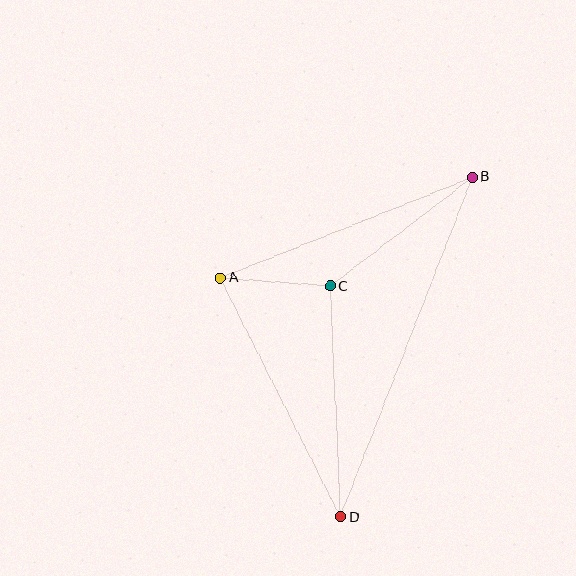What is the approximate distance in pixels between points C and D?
The distance between C and D is approximately 231 pixels.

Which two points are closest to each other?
Points A and C are closest to each other.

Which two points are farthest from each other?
Points B and D are farthest from each other.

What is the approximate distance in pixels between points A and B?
The distance between A and B is approximately 271 pixels.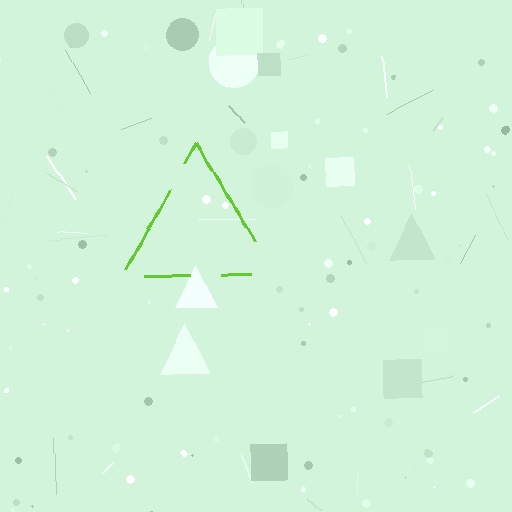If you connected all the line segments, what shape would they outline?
They would outline a triangle.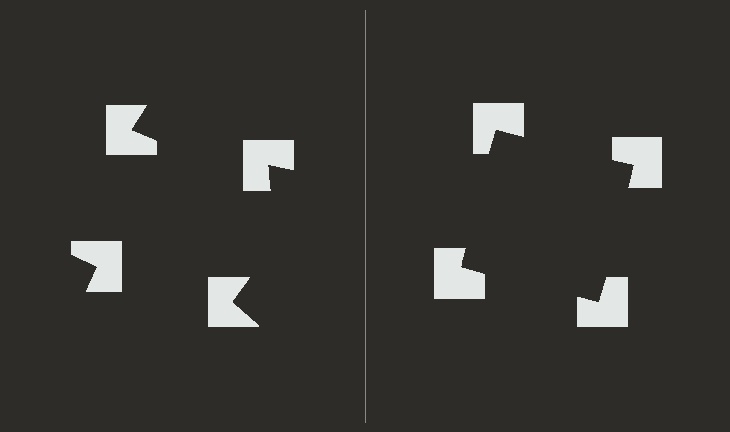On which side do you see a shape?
An illusory square appears on the right side. On the left side the wedge cuts are rotated, so no coherent shape forms.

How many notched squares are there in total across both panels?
8 — 4 on each side.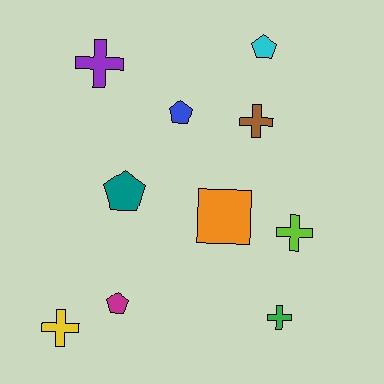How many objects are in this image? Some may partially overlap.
There are 10 objects.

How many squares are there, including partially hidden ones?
There is 1 square.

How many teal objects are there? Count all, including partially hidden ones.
There is 1 teal object.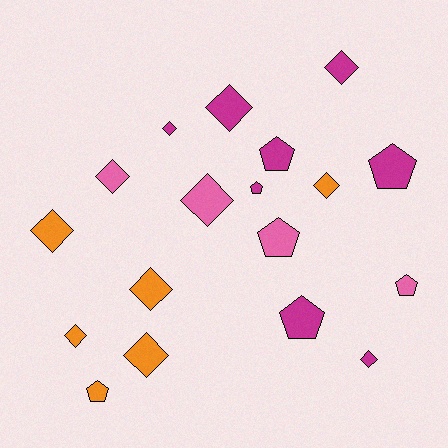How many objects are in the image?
There are 18 objects.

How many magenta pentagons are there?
There are 4 magenta pentagons.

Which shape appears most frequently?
Diamond, with 11 objects.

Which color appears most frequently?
Magenta, with 8 objects.